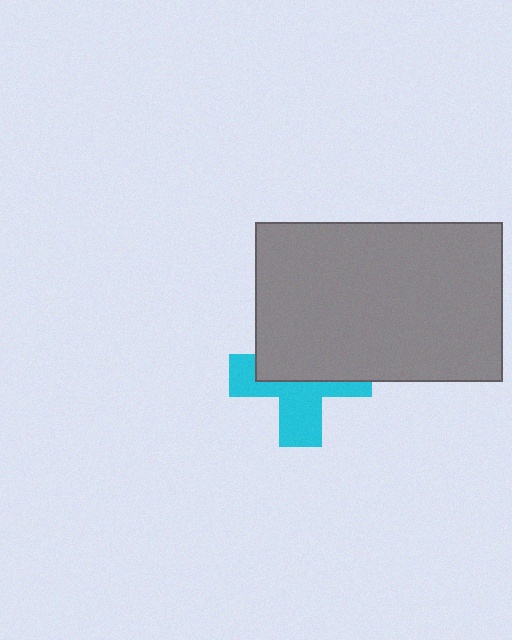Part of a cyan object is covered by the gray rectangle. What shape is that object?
It is a cross.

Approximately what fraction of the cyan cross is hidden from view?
Roughly 51% of the cyan cross is hidden behind the gray rectangle.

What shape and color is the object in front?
The object in front is a gray rectangle.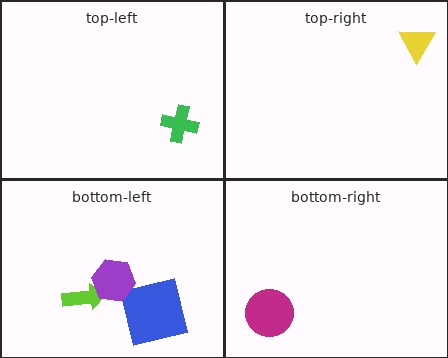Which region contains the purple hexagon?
The bottom-left region.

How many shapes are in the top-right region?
1.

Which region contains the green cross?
The top-left region.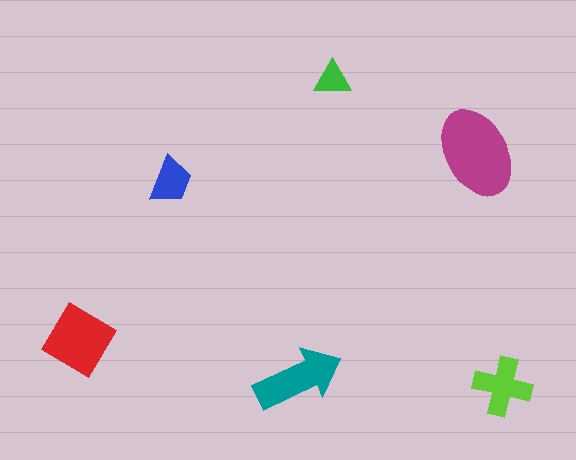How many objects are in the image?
There are 6 objects in the image.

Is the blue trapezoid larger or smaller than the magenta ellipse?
Smaller.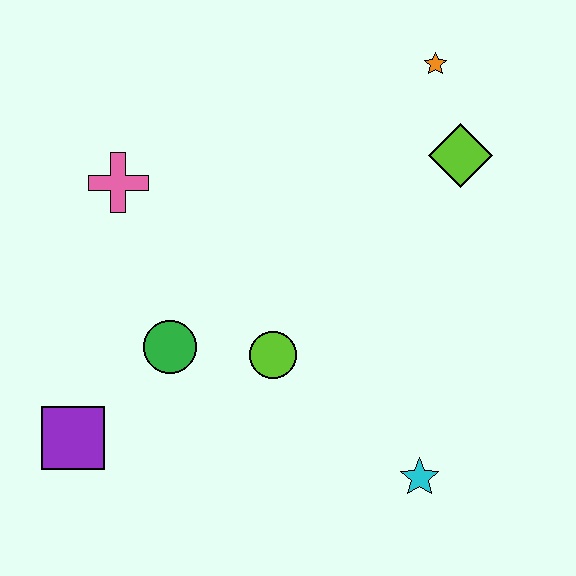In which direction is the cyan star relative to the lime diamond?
The cyan star is below the lime diamond.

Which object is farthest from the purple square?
The orange star is farthest from the purple square.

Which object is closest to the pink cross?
The green circle is closest to the pink cross.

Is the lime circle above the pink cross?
No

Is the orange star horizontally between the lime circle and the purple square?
No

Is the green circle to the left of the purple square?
No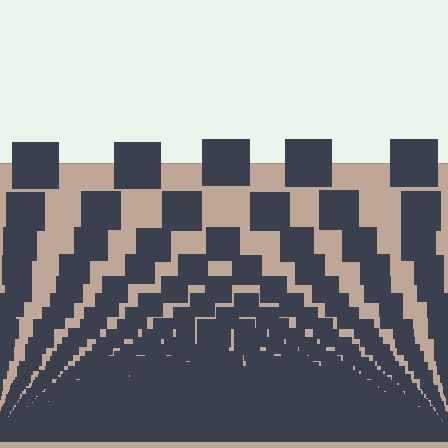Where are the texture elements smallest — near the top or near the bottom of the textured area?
Near the bottom.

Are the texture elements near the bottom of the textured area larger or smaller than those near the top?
Smaller. The gradient is inverted — elements near the bottom are smaller and denser.